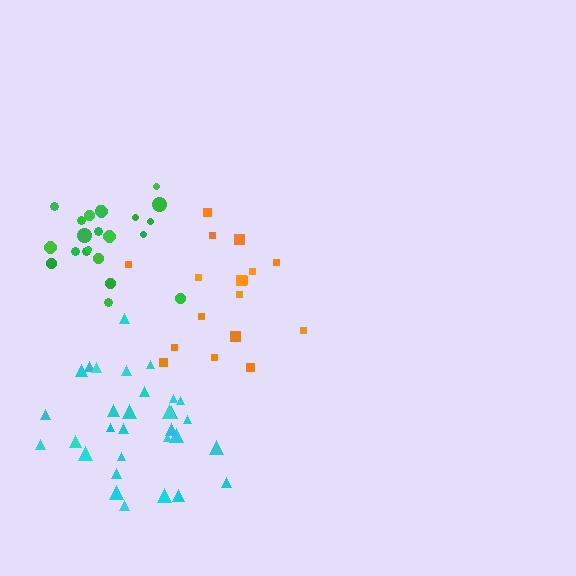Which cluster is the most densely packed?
Green.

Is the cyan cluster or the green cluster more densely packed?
Green.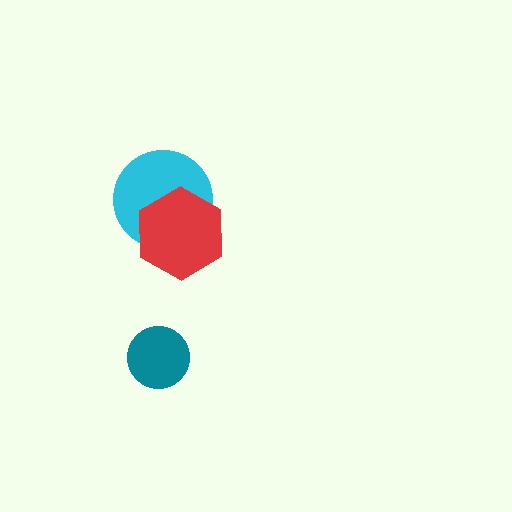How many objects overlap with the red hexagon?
1 object overlaps with the red hexagon.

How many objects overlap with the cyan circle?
1 object overlaps with the cyan circle.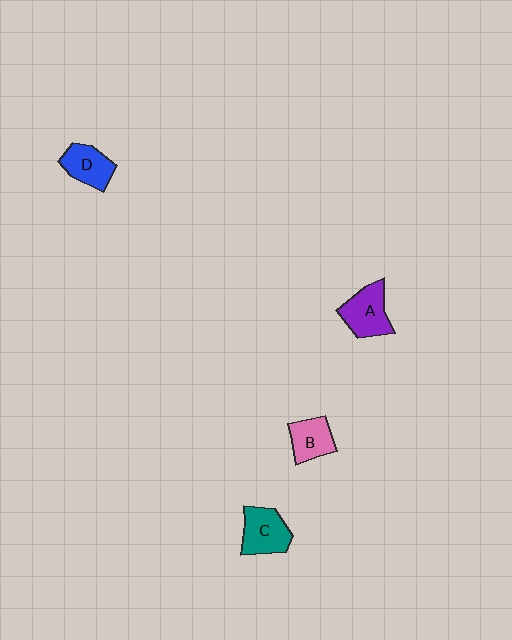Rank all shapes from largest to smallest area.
From largest to smallest: A (purple), C (teal), D (blue), B (pink).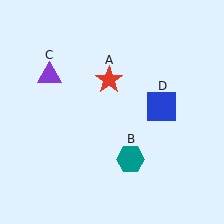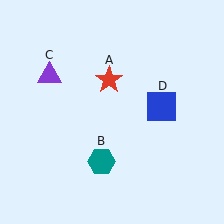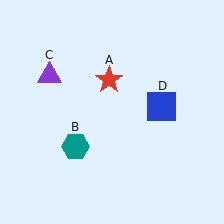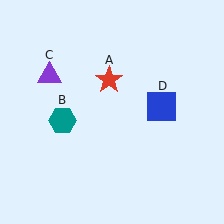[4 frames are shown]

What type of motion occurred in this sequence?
The teal hexagon (object B) rotated clockwise around the center of the scene.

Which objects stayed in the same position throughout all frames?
Red star (object A) and purple triangle (object C) and blue square (object D) remained stationary.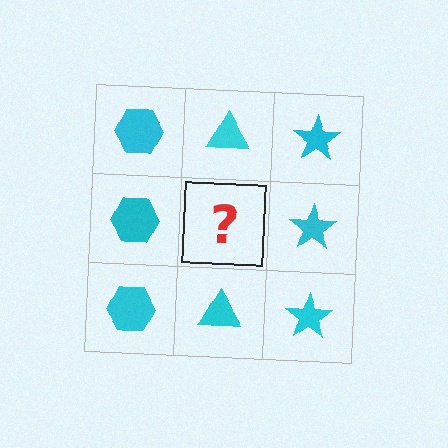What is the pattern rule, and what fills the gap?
The rule is that each column has a consistent shape. The gap should be filled with a cyan triangle.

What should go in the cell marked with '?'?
The missing cell should contain a cyan triangle.